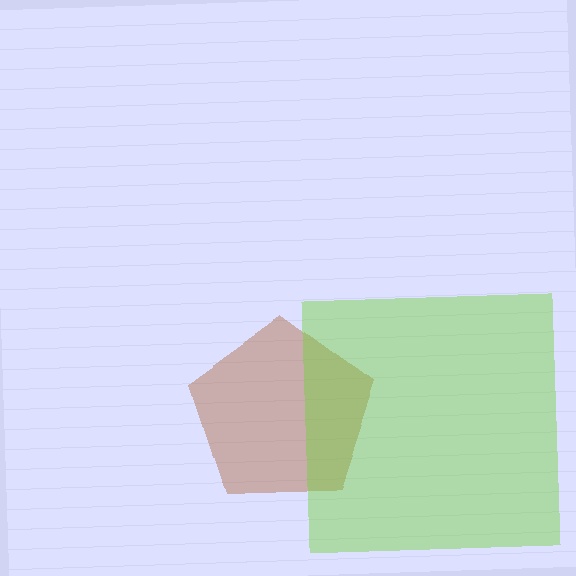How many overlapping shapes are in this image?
There are 2 overlapping shapes in the image.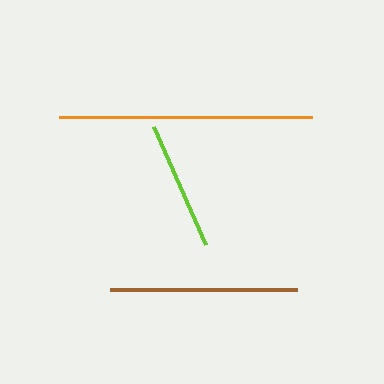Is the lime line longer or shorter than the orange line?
The orange line is longer than the lime line.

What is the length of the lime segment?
The lime segment is approximately 129 pixels long.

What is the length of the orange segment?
The orange segment is approximately 252 pixels long.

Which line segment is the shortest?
The lime line is the shortest at approximately 129 pixels.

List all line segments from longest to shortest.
From longest to shortest: orange, brown, lime.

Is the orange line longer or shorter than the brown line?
The orange line is longer than the brown line.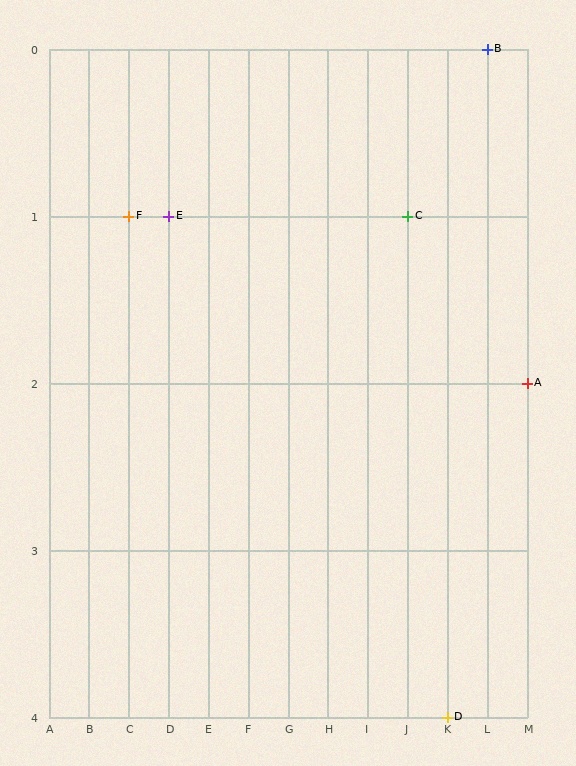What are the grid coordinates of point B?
Point B is at grid coordinates (L, 0).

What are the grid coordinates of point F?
Point F is at grid coordinates (C, 1).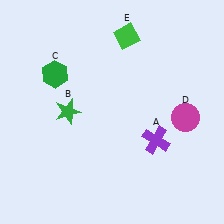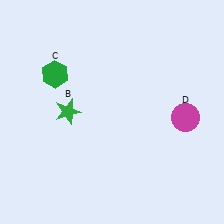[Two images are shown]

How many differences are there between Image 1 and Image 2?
There are 2 differences between the two images.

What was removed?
The green diamond (E), the purple cross (A) were removed in Image 2.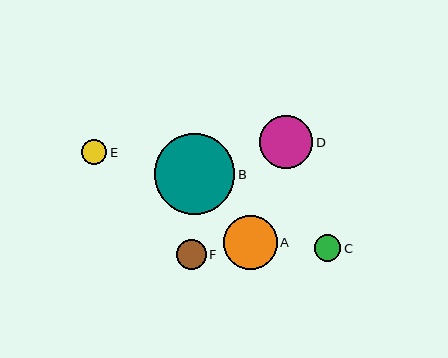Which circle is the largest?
Circle B is the largest with a size of approximately 80 pixels.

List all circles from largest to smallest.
From largest to smallest: B, A, D, F, C, E.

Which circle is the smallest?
Circle E is the smallest with a size of approximately 26 pixels.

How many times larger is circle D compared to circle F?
Circle D is approximately 1.8 times the size of circle F.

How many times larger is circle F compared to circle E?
Circle F is approximately 1.2 times the size of circle E.